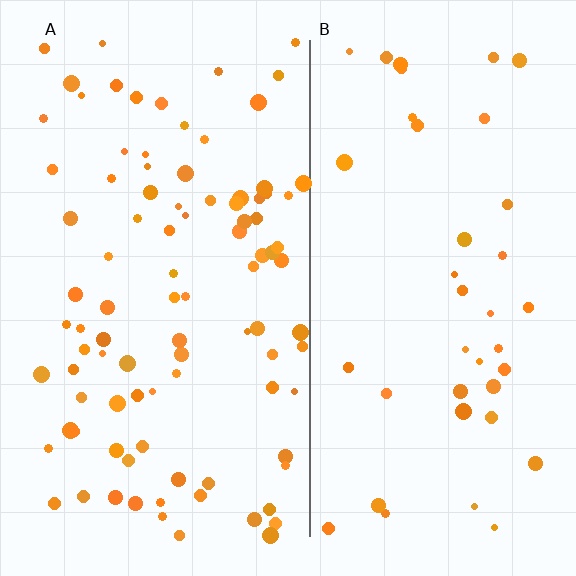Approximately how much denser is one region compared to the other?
Approximately 2.3× — region A over region B.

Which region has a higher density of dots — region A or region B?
A (the left).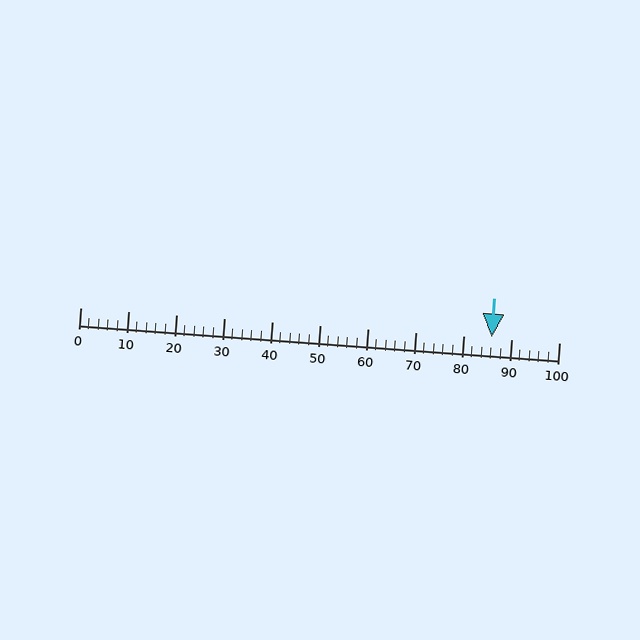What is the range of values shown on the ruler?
The ruler shows values from 0 to 100.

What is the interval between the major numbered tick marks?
The major tick marks are spaced 10 units apart.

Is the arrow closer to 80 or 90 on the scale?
The arrow is closer to 90.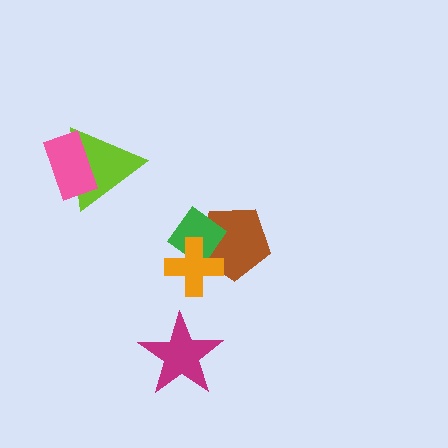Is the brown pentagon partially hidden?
Yes, it is partially covered by another shape.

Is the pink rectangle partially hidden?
No, no other shape covers it.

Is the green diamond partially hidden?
Yes, it is partially covered by another shape.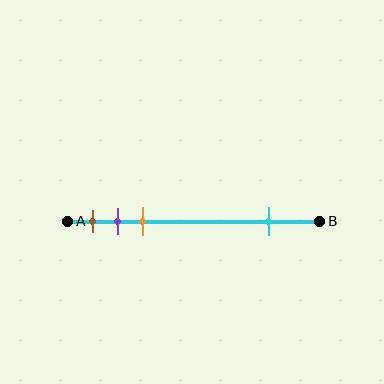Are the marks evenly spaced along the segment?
No, the marks are not evenly spaced.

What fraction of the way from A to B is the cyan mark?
The cyan mark is approximately 80% (0.8) of the way from A to B.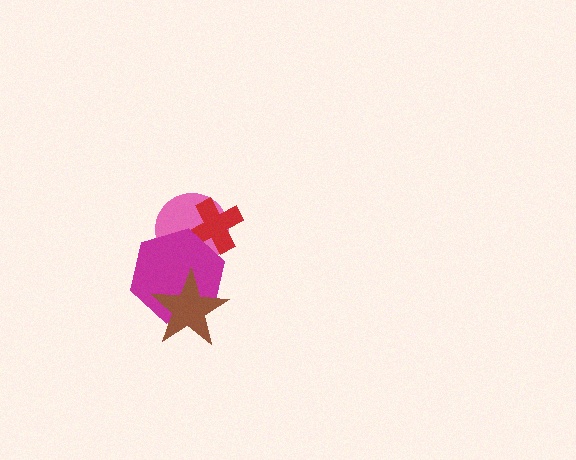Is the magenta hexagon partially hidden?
Yes, it is partially covered by another shape.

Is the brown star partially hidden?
No, no other shape covers it.